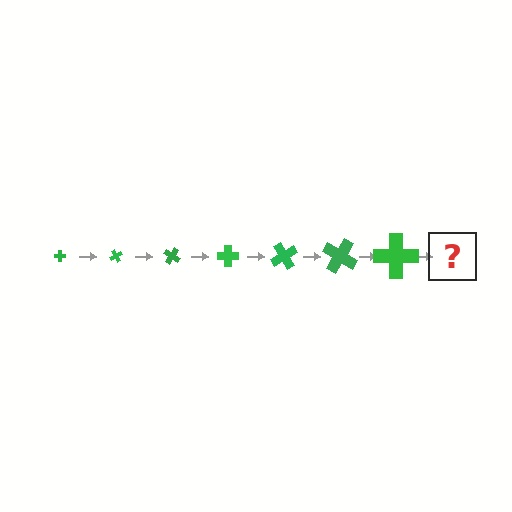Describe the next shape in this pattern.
It should be a cross, larger than the previous one and rotated 420 degrees from the start.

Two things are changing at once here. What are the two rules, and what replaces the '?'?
The two rules are that the cross grows larger each step and it rotates 60 degrees each step. The '?' should be a cross, larger than the previous one and rotated 420 degrees from the start.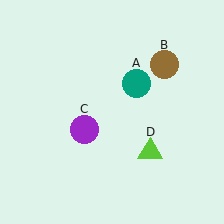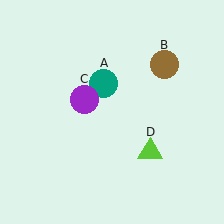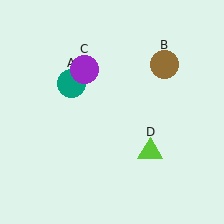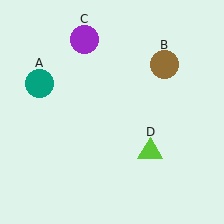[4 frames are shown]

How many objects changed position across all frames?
2 objects changed position: teal circle (object A), purple circle (object C).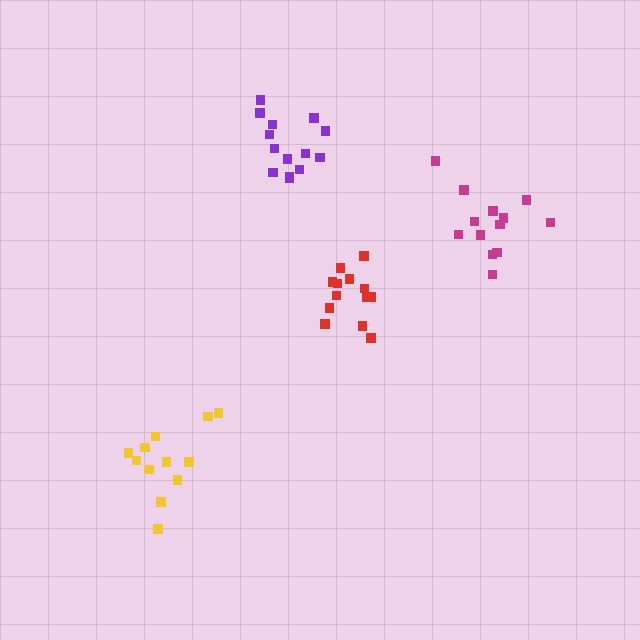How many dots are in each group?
Group 1: 14 dots, Group 2: 12 dots, Group 3: 13 dots, Group 4: 14 dots (53 total).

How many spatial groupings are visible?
There are 4 spatial groupings.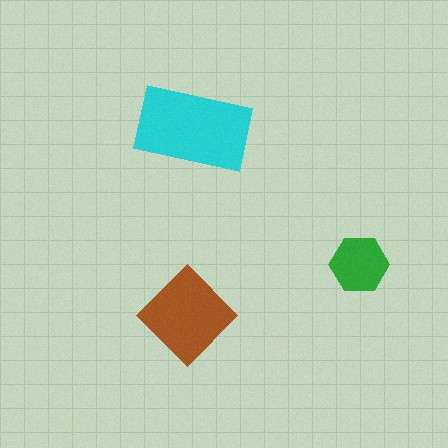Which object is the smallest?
The green hexagon.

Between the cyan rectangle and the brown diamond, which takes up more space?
The cyan rectangle.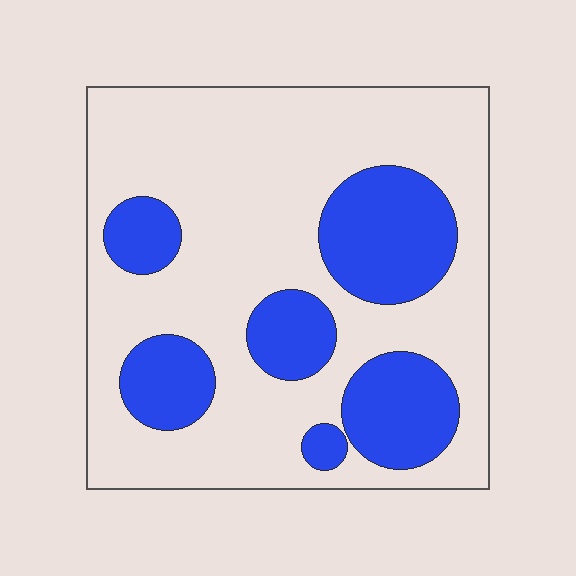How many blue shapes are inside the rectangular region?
6.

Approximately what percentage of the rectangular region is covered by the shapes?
Approximately 30%.